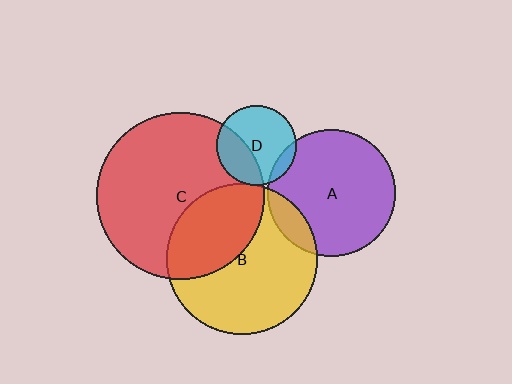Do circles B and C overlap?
Yes.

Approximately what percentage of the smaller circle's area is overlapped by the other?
Approximately 40%.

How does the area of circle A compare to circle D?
Approximately 2.6 times.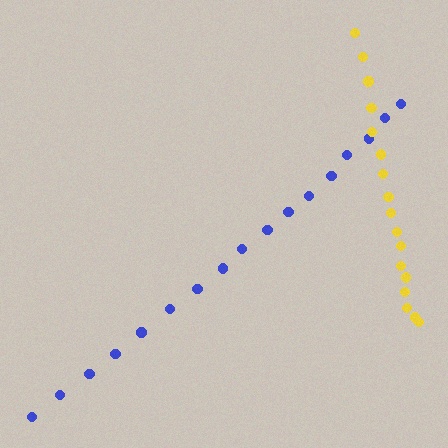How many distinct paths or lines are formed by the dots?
There are 2 distinct paths.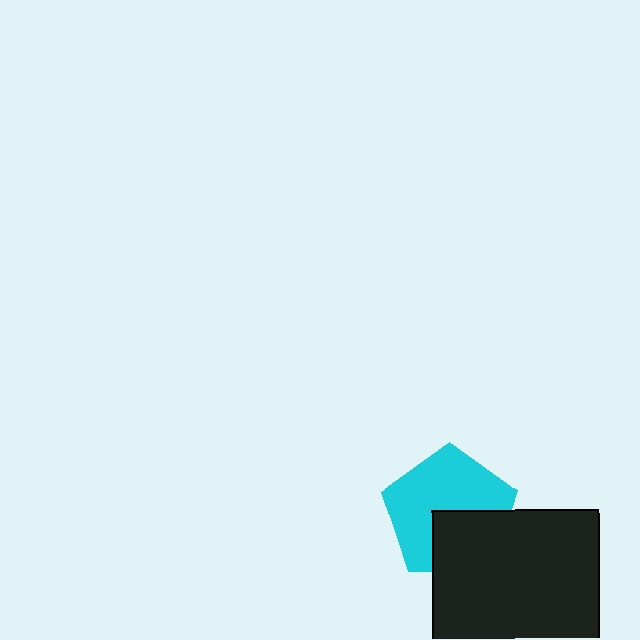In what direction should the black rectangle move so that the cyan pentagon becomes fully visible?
The black rectangle should move down. That is the shortest direction to clear the overlap and leave the cyan pentagon fully visible.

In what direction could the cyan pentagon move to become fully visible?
The cyan pentagon could move up. That would shift it out from behind the black rectangle entirely.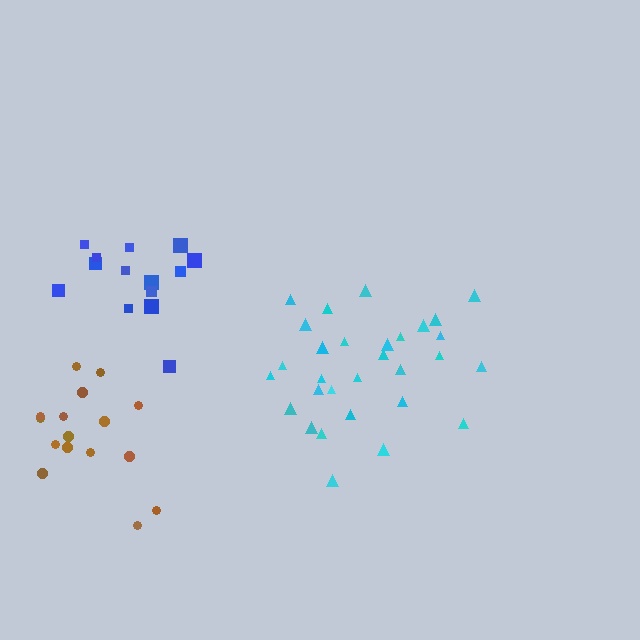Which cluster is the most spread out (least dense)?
Blue.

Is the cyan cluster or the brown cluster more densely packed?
Brown.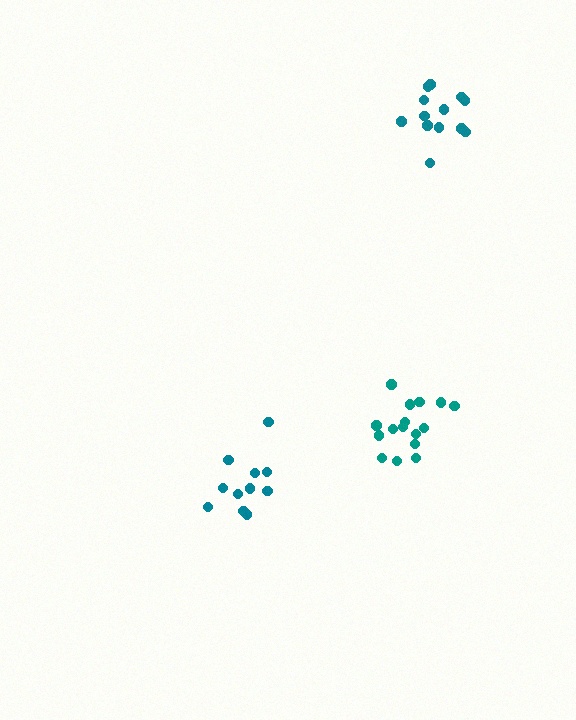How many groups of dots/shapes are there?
There are 3 groups.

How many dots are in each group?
Group 1: 11 dots, Group 2: 13 dots, Group 3: 16 dots (40 total).